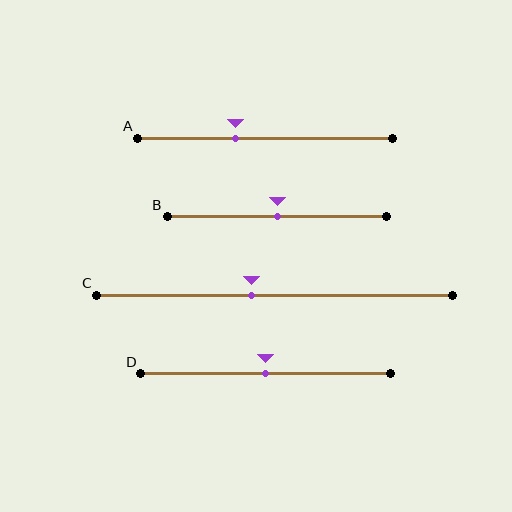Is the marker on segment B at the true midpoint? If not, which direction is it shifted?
Yes, the marker on segment B is at the true midpoint.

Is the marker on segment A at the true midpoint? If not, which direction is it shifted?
No, the marker on segment A is shifted to the left by about 12% of the segment length.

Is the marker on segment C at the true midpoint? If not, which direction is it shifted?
No, the marker on segment C is shifted to the left by about 6% of the segment length.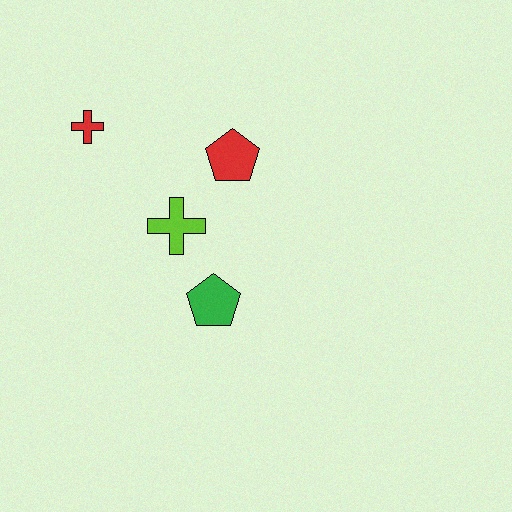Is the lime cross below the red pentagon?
Yes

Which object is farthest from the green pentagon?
The red cross is farthest from the green pentagon.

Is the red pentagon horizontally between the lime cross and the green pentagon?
No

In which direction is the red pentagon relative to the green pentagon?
The red pentagon is above the green pentagon.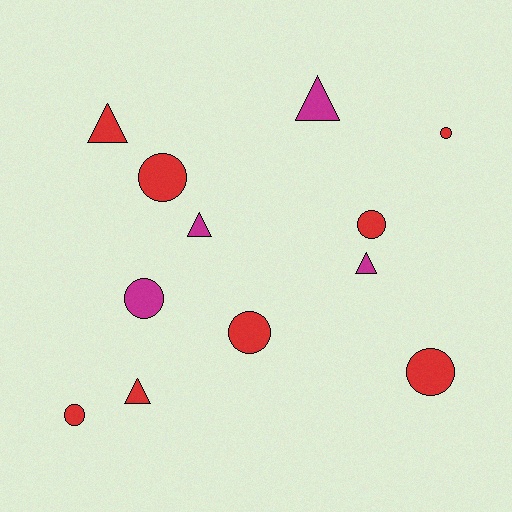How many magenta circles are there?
There is 1 magenta circle.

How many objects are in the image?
There are 12 objects.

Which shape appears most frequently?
Circle, with 7 objects.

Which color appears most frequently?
Red, with 8 objects.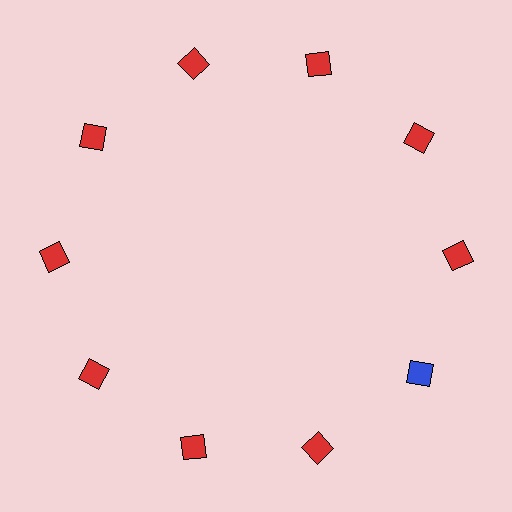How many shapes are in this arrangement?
There are 10 shapes arranged in a ring pattern.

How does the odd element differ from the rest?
It has a different color: blue instead of red.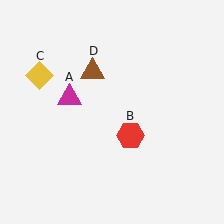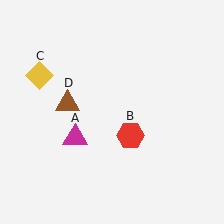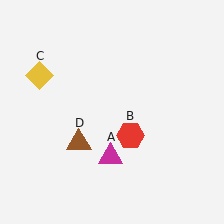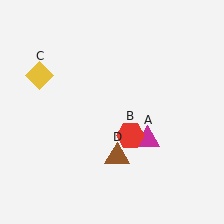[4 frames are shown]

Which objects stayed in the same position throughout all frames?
Red hexagon (object B) and yellow diamond (object C) remained stationary.